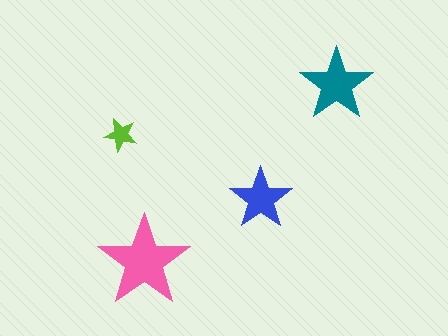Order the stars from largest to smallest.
the pink one, the teal one, the blue one, the lime one.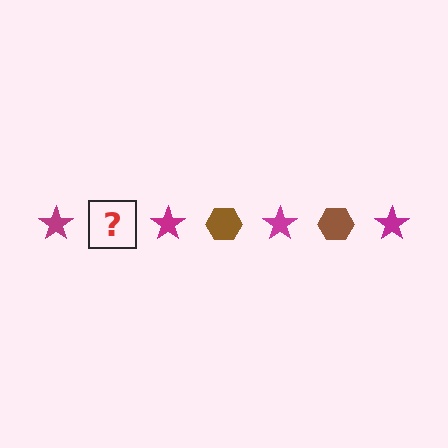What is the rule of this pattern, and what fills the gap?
The rule is that the pattern alternates between magenta star and brown hexagon. The gap should be filled with a brown hexagon.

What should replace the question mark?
The question mark should be replaced with a brown hexagon.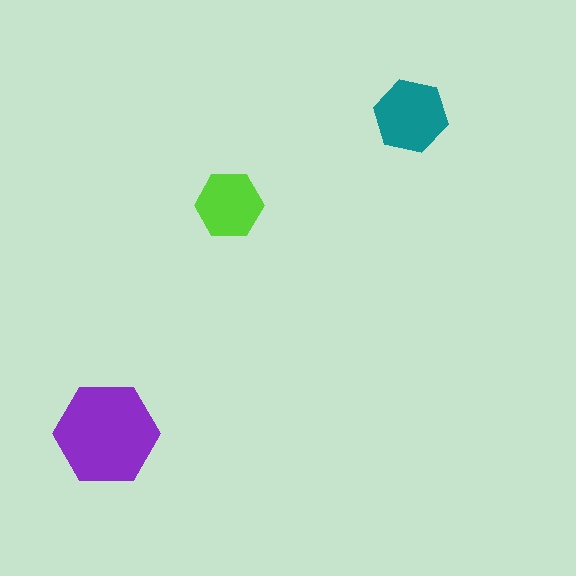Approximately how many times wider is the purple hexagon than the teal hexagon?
About 1.5 times wider.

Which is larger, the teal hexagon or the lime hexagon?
The teal one.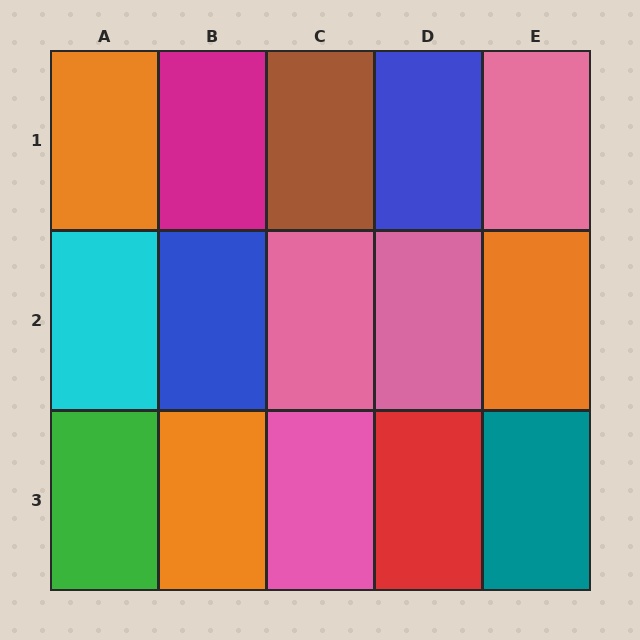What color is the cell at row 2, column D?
Pink.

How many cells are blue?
2 cells are blue.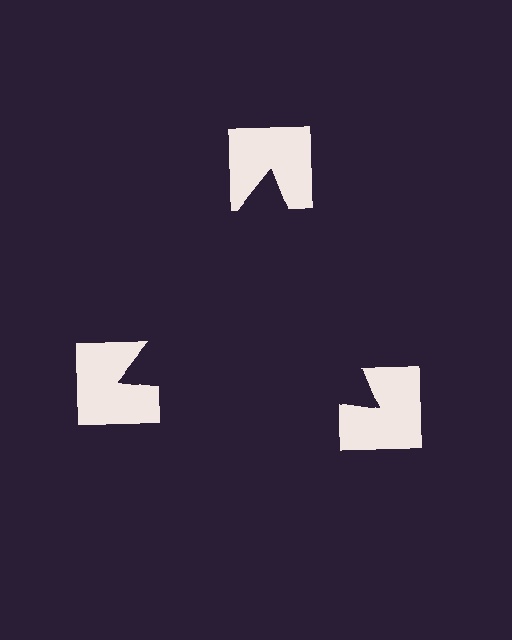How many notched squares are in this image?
There are 3 — one at each vertex of the illusory triangle.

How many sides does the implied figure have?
3 sides.